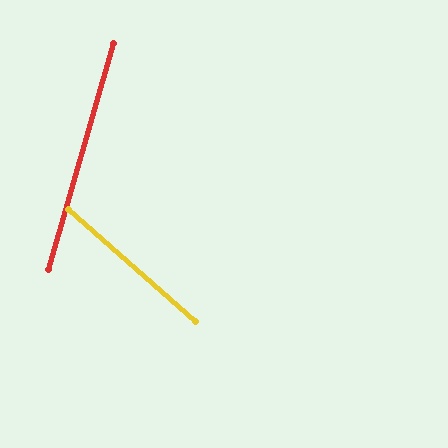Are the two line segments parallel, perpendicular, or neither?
Neither parallel nor perpendicular — they differ by about 64°.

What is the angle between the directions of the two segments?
Approximately 64 degrees.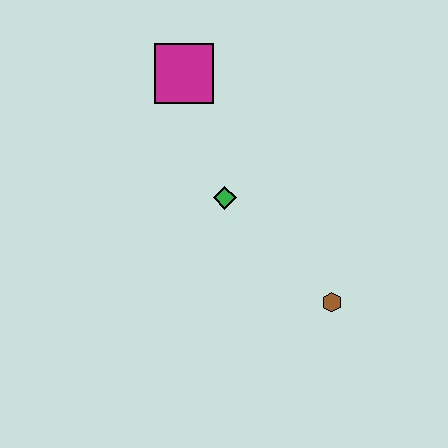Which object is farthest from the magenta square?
The brown hexagon is farthest from the magenta square.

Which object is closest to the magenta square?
The green diamond is closest to the magenta square.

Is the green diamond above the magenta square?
No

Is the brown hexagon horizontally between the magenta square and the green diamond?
No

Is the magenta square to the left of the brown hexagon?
Yes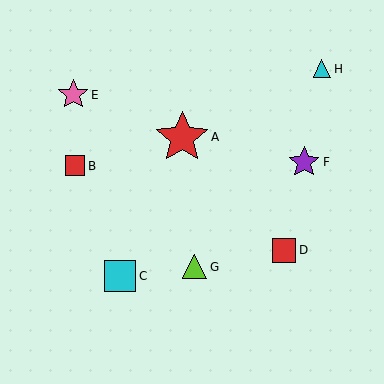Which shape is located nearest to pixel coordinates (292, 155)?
The purple star (labeled F) at (304, 162) is nearest to that location.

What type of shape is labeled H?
Shape H is a cyan triangle.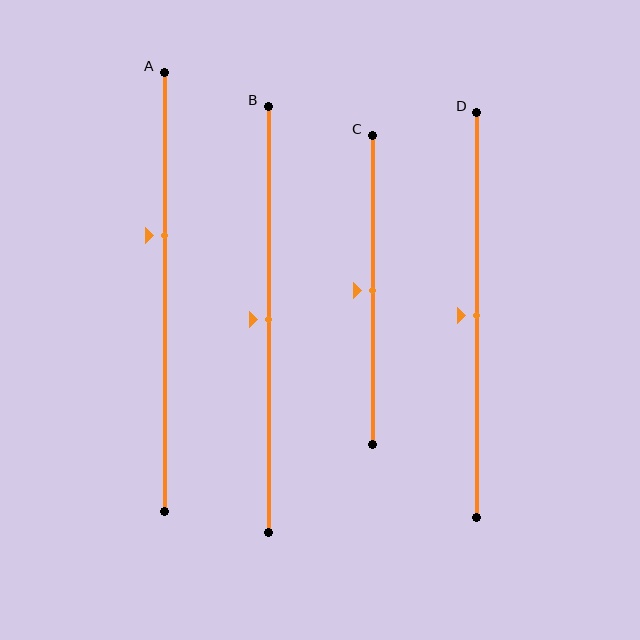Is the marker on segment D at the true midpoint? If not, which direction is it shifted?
Yes, the marker on segment D is at the true midpoint.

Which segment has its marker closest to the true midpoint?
Segment B has its marker closest to the true midpoint.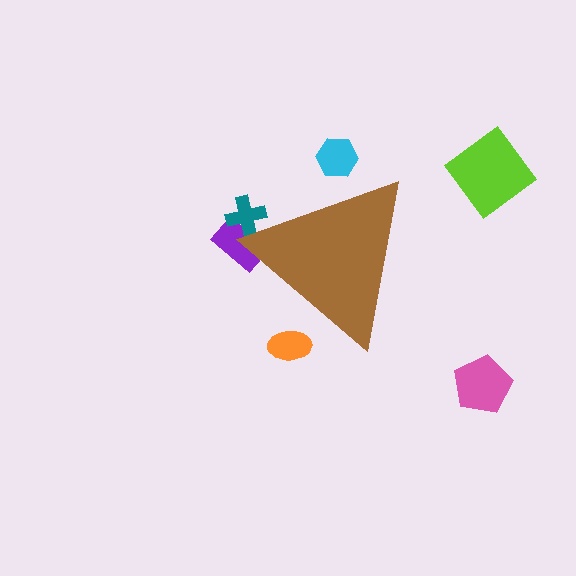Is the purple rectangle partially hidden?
Yes, the purple rectangle is partially hidden behind the brown triangle.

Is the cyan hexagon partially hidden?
Yes, the cyan hexagon is partially hidden behind the brown triangle.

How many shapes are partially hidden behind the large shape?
4 shapes are partially hidden.